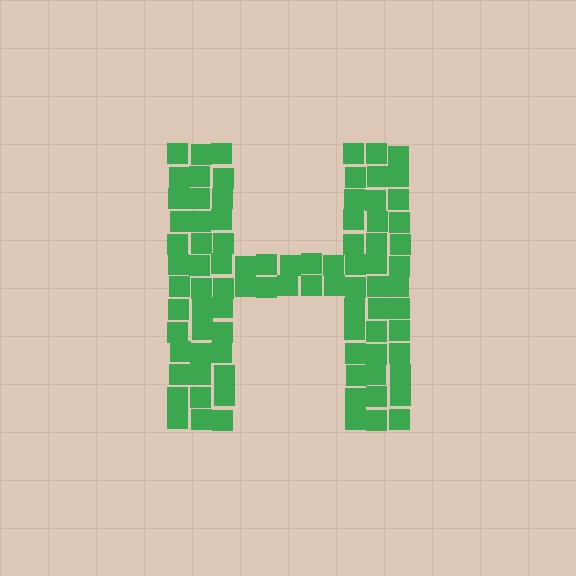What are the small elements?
The small elements are squares.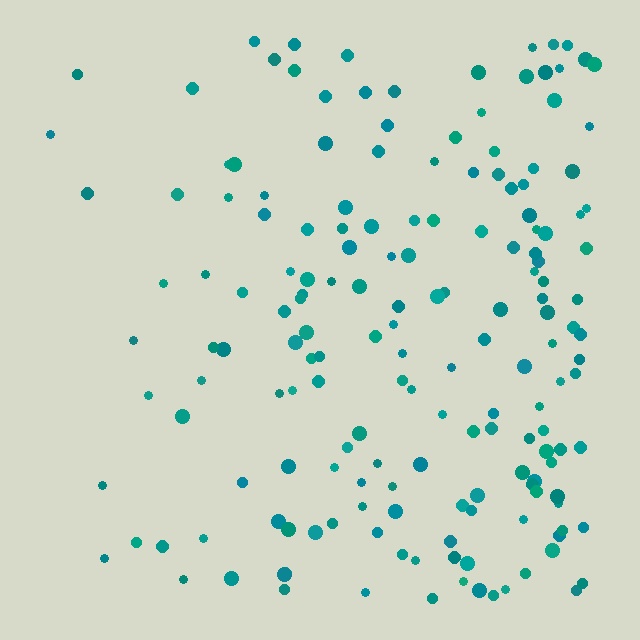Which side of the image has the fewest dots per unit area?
The left.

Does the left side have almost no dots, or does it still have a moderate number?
Still a moderate number, just noticeably fewer than the right.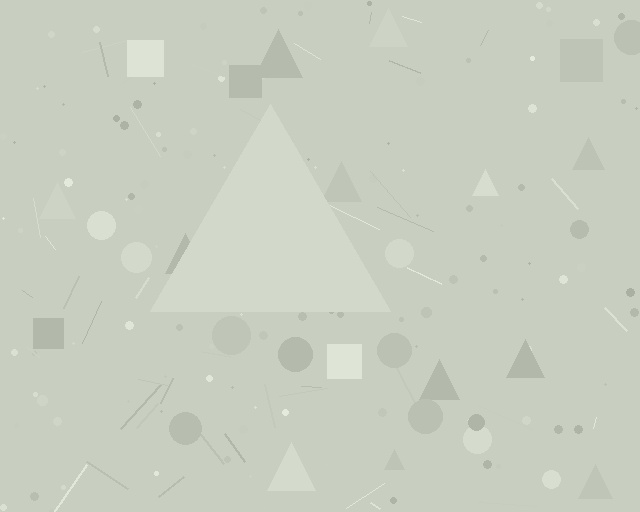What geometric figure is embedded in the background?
A triangle is embedded in the background.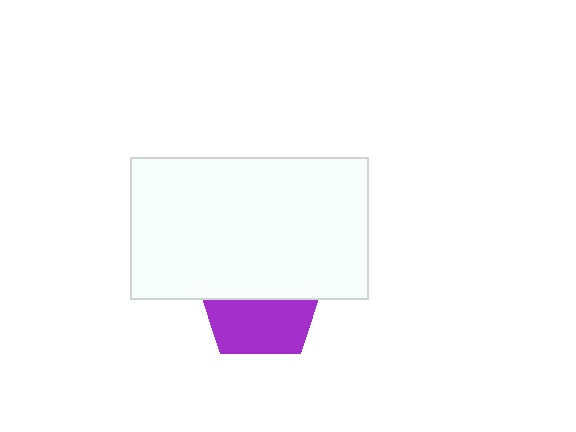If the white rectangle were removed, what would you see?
You would see the complete purple pentagon.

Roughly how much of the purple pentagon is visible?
About half of it is visible (roughly 48%).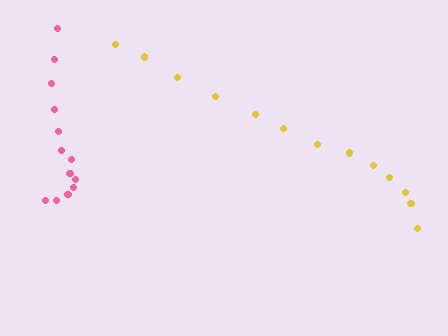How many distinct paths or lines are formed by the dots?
There are 2 distinct paths.